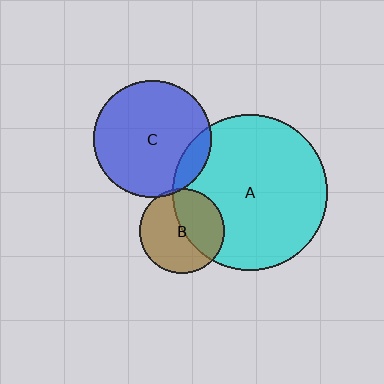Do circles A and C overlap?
Yes.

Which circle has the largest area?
Circle A (cyan).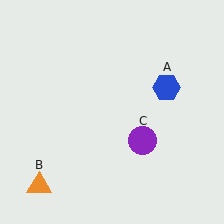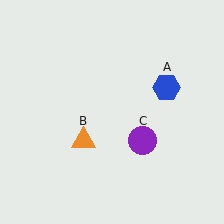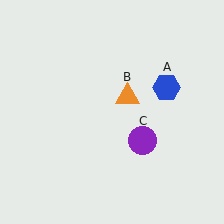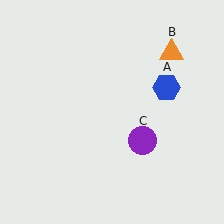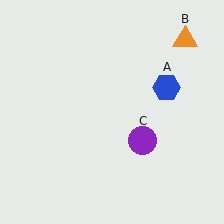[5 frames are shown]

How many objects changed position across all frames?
1 object changed position: orange triangle (object B).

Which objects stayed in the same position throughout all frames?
Blue hexagon (object A) and purple circle (object C) remained stationary.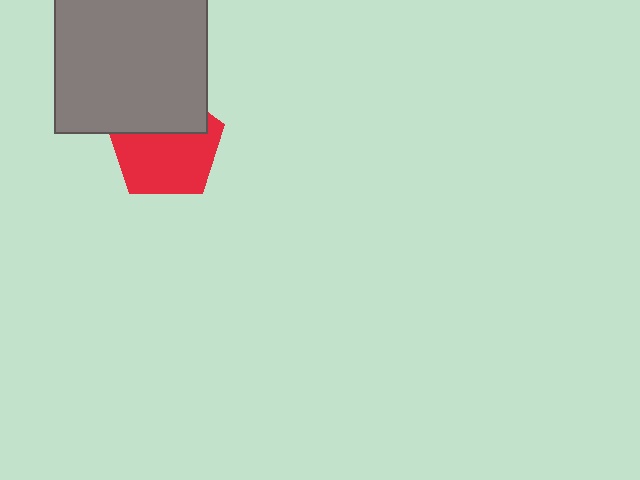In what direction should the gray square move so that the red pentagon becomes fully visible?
The gray square should move up. That is the shortest direction to clear the overlap and leave the red pentagon fully visible.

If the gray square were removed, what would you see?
You would see the complete red pentagon.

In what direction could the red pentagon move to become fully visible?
The red pentagon could move down. That would shift it out from behind the gray square entirely.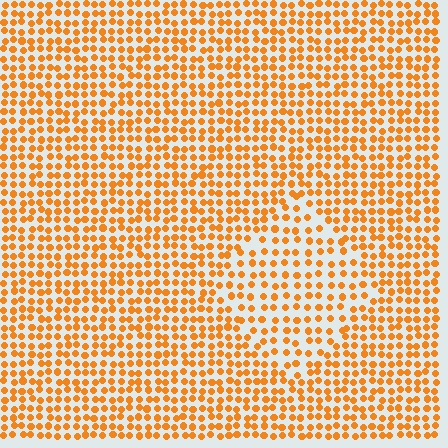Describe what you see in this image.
The image contains small orange elements arranged at two different densities. A diamond-shaped region is visible where the elements are less densely packed than the surrounding area.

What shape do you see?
I see a diamond.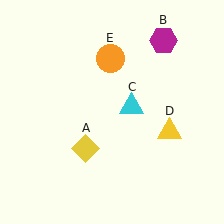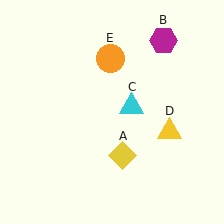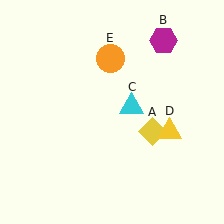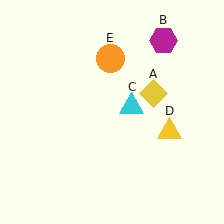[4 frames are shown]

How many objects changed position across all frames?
1 object changed position: yellow diamond (object A).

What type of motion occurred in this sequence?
The yellow diamond (object A) rotated counterclockwise around the center of the scene.